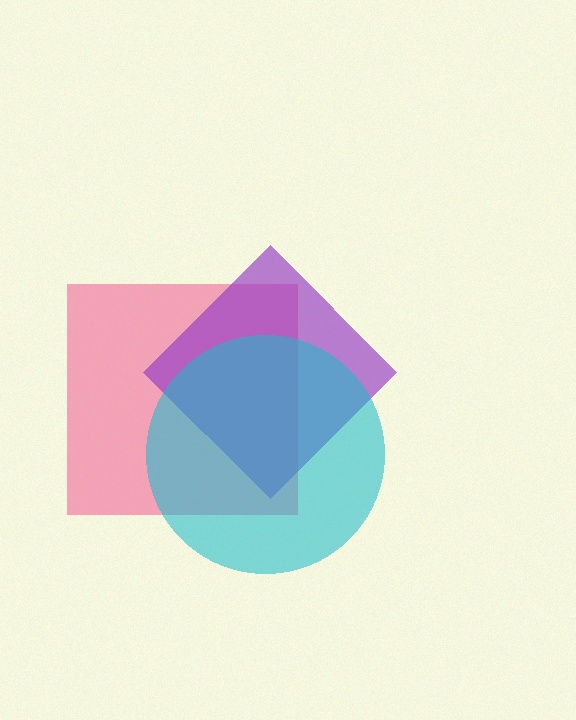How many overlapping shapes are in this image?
There are 3 overlapping shapes in the image.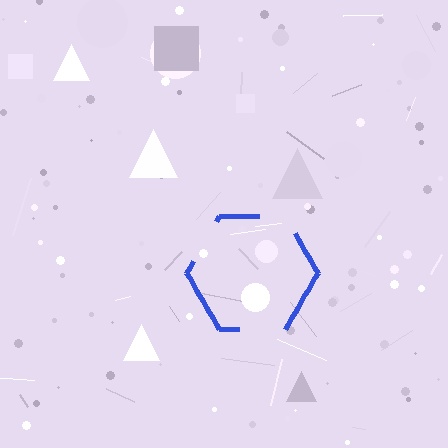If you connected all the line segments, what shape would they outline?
They would outline a hexagon.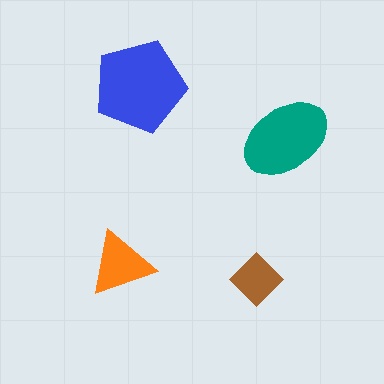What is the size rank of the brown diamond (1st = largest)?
4th.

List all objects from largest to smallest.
The blue pentagon, the teal ellipse, the orange triangle, the brown diamond.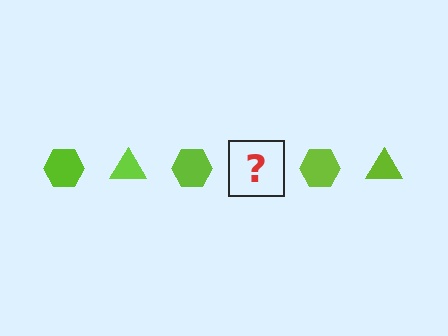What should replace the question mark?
The question mark should be replaced with a lime triangle.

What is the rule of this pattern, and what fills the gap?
The rule is that the pattern cycles through hexagon, triangle shapes in lime. The gap should be filled with a lime triangle.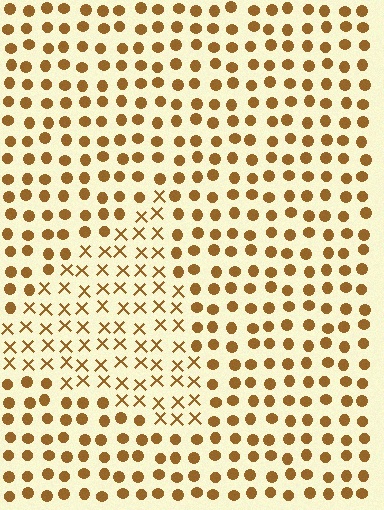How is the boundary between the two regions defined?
The boundary is defined by a change in element shape: X marks inside vs. circles outside. All elements share the same color and spacing.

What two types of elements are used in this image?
The image uses X marks inside the triangle region and circles outside it.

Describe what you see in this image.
The image is filled with small brown elements arranged in a uniform grid. A triangle-shaped region contains X marks, while the surrounding area contains circles. The boundary is defined purely by the change in element shape.